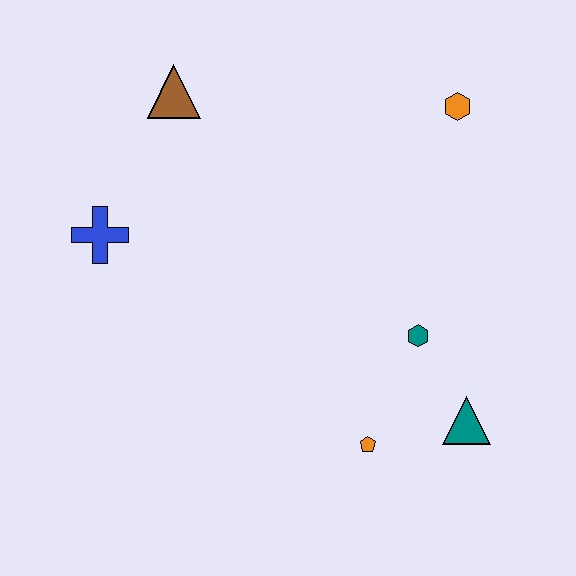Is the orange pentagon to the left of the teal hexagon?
Yes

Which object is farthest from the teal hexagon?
The brown triangle is farthest from the teal hexagon.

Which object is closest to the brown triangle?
The blue cross is closest to the brown triangle.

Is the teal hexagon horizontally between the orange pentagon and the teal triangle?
Yes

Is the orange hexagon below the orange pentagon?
No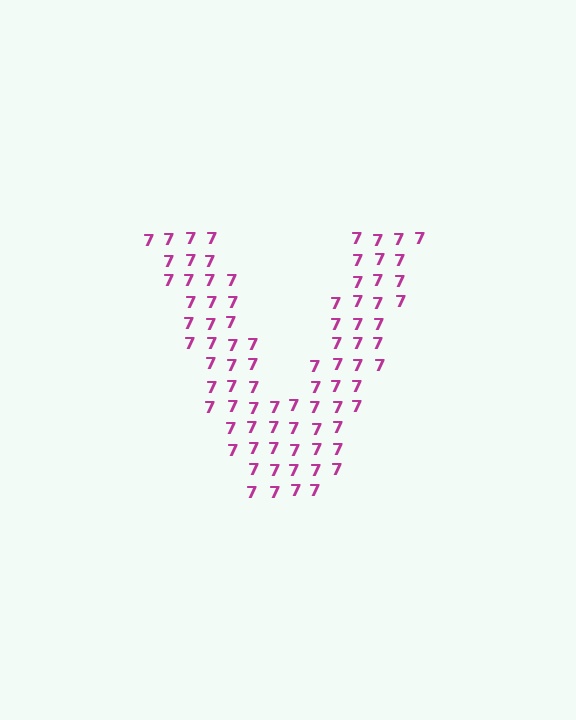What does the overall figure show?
The overall figure shows the letter V.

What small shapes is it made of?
It is made of small digit 7's.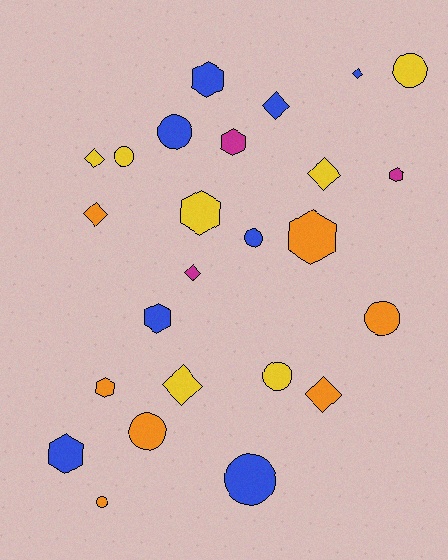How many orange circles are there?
There are 3 orange circles.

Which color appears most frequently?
Blue, with 8 objects.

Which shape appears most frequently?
Circle, with 9 objects.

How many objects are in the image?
There are 25 objects.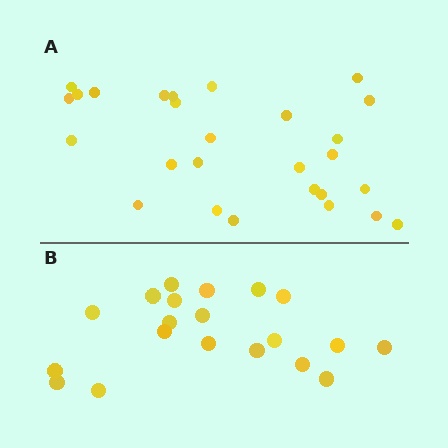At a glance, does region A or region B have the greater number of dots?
Region A (the top region) has more dots.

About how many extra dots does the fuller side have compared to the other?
Region A has roughly 8 or so more dots than region B.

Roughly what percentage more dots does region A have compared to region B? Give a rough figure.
About 35% more.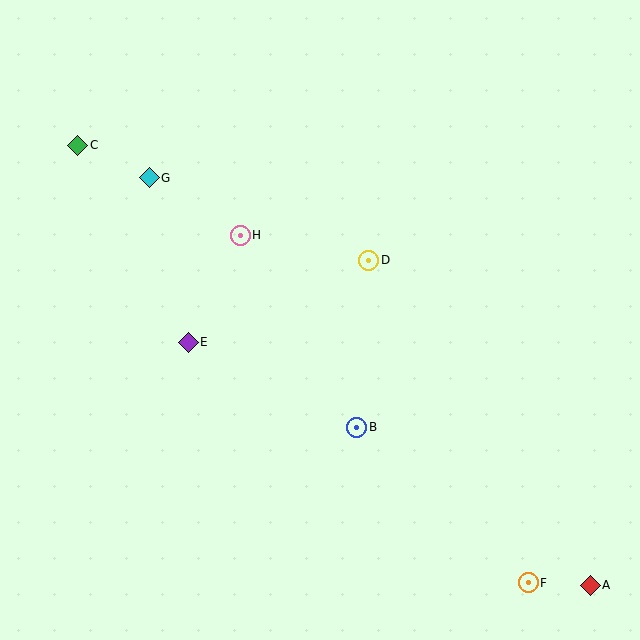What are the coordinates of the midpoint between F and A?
The midpoint between F and A is at (559, 584).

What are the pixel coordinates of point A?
Point A is at (590, 585).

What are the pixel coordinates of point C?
Point C is at (78, 145).